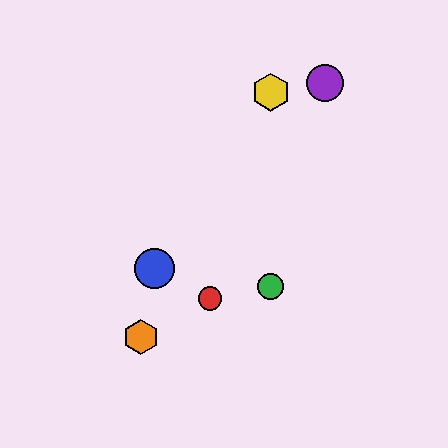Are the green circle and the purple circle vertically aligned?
No, the green circle is at x≈271 and the purple circle is at x≈325.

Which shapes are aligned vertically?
The green circle, the yellow hexagon are aligned vertically.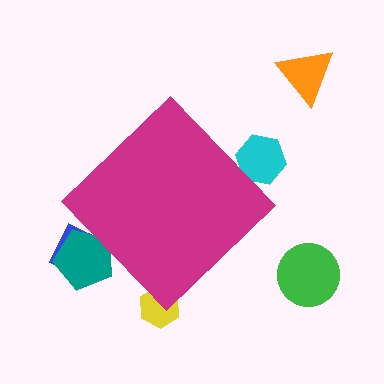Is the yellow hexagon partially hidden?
Yes, the yellow hexagon is partially hidden behind the magenta diamond.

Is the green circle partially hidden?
No, the green circle is fully visible.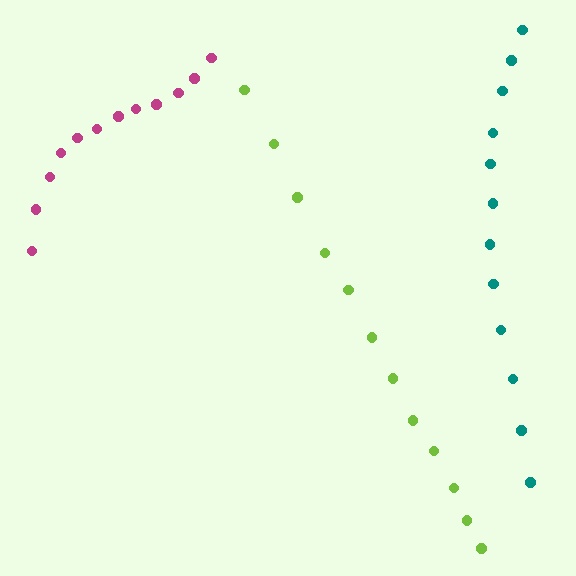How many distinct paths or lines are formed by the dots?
There are 3 distinct paths.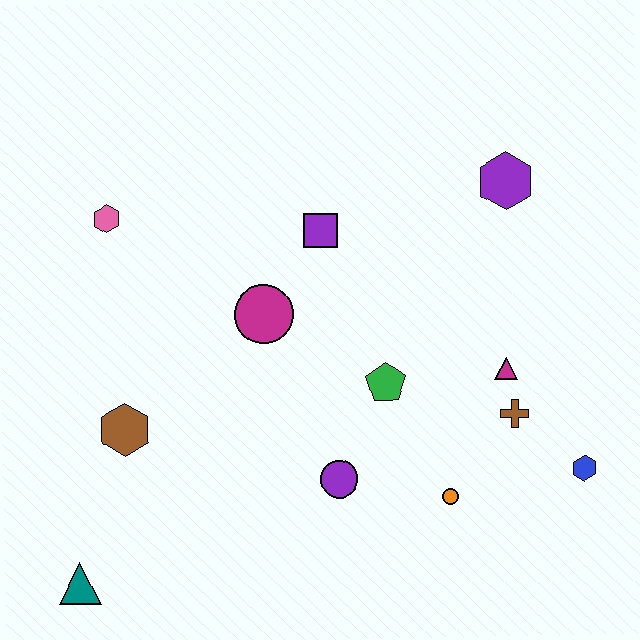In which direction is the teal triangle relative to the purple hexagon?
The teal triangle is to the left of the purple hexagon.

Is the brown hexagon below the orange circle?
No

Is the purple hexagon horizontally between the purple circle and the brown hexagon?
No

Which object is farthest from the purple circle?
The pink hexagon is farthest from the purple circle.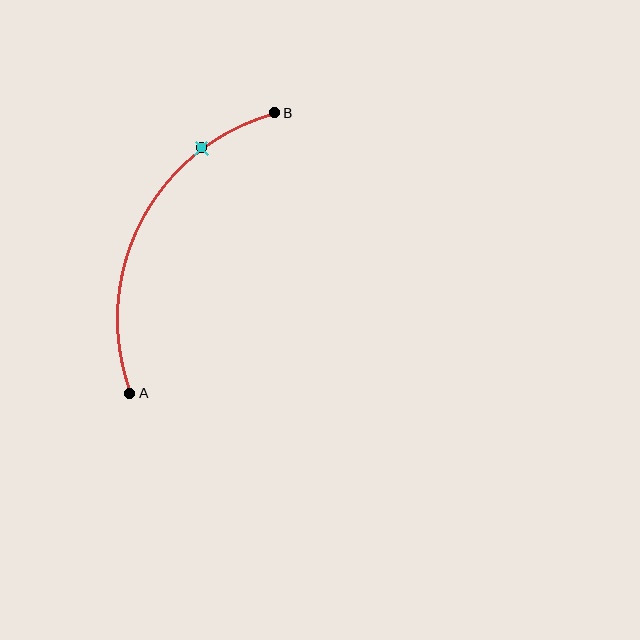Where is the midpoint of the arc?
The arc midpoint is the point on the curve farthest from the straight line joining A and B. It sits to the left of that line.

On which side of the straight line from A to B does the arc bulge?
The arc bulges to the left of the straight line connecting A and B.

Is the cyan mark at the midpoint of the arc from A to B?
No. The cyan mark lies on the arc but is closer to endpoint B. The arc midpoint would be at the point on the curve equidistant along the arc from both A and B.